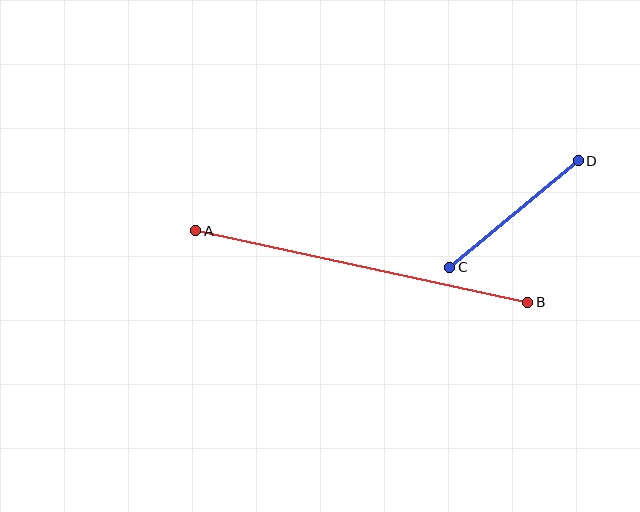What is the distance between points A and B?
The distance is approximately 339 pixels.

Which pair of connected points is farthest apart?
Points A and B are farthest apart.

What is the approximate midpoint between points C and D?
The midpoint is at approximately (514, 214) pixels.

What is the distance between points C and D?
The distance is approximately 167 pixels.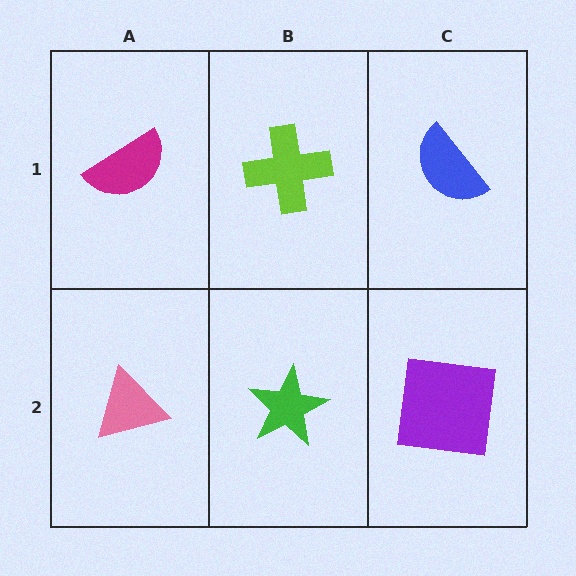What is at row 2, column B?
A green star.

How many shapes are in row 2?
3 shapes.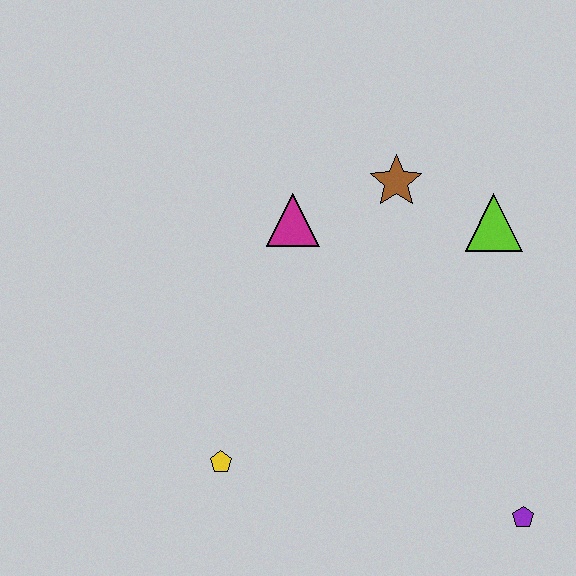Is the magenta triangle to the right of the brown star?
No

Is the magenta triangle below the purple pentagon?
No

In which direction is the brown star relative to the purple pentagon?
The brown star is above the purple pentagon.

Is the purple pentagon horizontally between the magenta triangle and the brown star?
No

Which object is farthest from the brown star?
The purple pentagon is farthest from the brown star.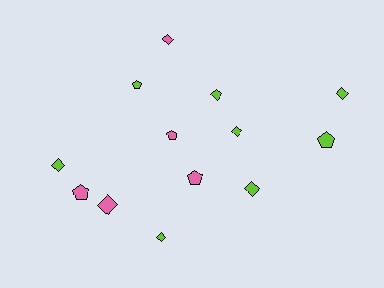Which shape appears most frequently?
Diamond, with 8 objects.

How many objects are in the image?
There are 13 objects.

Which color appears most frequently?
Lime, with 8 objects.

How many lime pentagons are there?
There are 2 lime pentagons.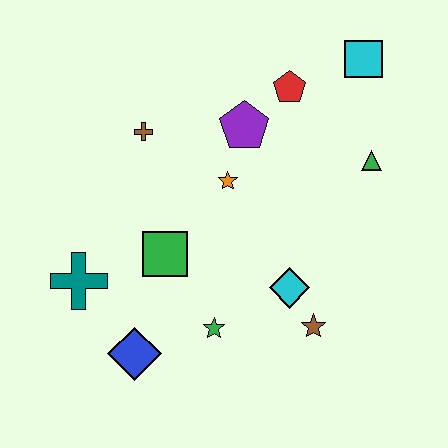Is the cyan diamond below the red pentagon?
Yes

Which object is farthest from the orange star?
The blue diamond is farthest from the orange star.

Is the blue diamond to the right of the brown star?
No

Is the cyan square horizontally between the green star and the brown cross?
No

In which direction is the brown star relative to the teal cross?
The brown star is to the right of the teal cross.